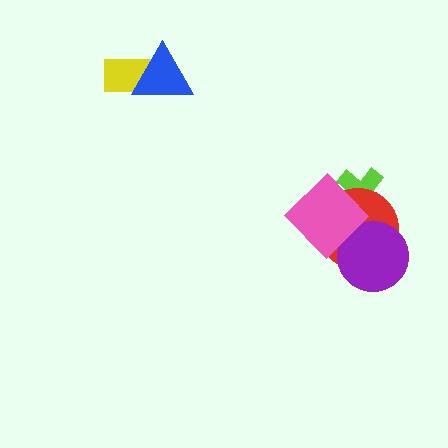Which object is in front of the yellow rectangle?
The blue triangle is in front of the yellow rectangle.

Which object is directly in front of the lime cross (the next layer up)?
The red circle is directly in front of the lime cross.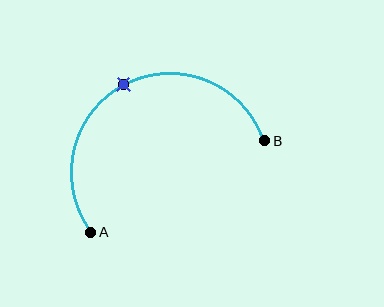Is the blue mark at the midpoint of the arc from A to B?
Yes. The blue mark lies on the arc at equal arc-length from both A and B — it is the arc midpoint.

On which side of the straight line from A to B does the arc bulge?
The arc bulges above the straight line connecting A and B.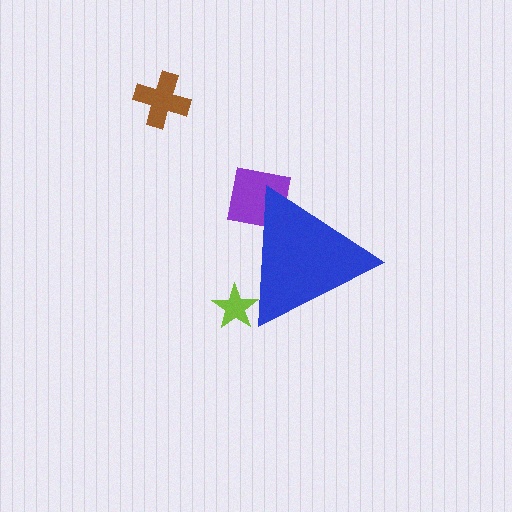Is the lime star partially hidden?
Yes, the lime star is partially hidden behind the blue triangle.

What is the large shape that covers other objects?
A blue triangle.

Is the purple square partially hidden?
Yes, the purple square is partially hidden behind the blue triangle.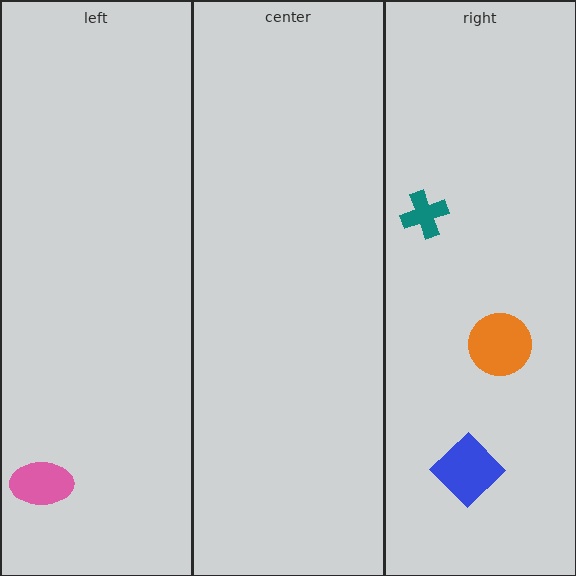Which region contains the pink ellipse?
The left region.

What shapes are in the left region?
The pink ellipse.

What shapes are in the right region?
The orange circle, the blue diamond, the teal cross.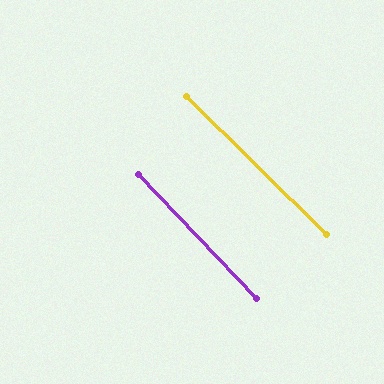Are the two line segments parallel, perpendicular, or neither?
Parallel — their directions differ by only 1.8°.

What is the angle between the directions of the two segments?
Approximately 2 degrees.